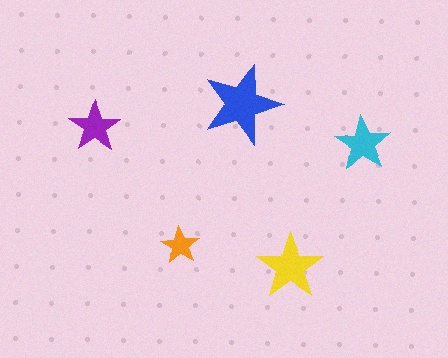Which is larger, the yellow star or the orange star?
The yellow one.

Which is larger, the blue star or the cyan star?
The blue one.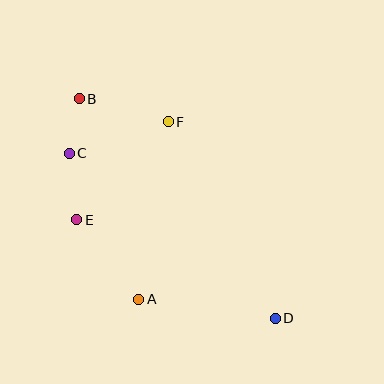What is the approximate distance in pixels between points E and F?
The distance between E and F is approximately 134 pixels.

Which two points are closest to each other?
Points B and C are closest to each other.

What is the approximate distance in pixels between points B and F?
The distance between B and F is approximately 92 pixels.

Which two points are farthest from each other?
Points B and D are farthest from each other.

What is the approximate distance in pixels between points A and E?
The distance between A and E is approximately 101 pixels.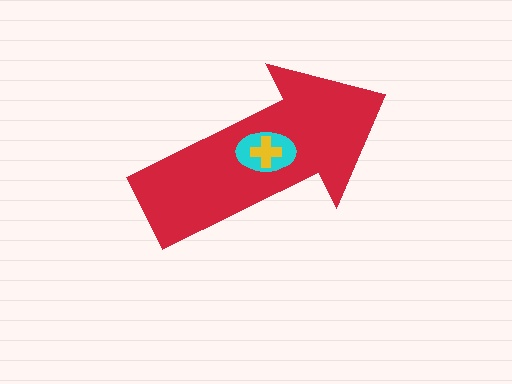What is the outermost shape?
The red arrow.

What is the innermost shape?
The yellow cross.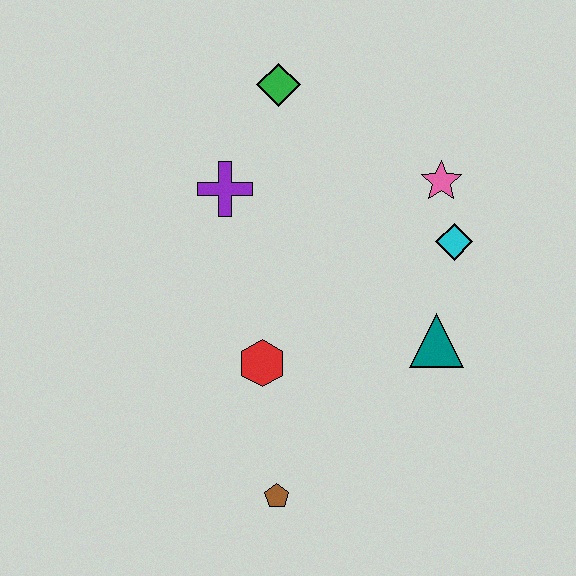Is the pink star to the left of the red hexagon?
No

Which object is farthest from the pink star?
The brown pentagon is farthest from the pink star.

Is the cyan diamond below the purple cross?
Yes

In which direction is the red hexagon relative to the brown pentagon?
The red hexagon is above the brown pentagon.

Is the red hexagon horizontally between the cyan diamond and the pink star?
No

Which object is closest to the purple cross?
The green diamond is closest to the purple cross.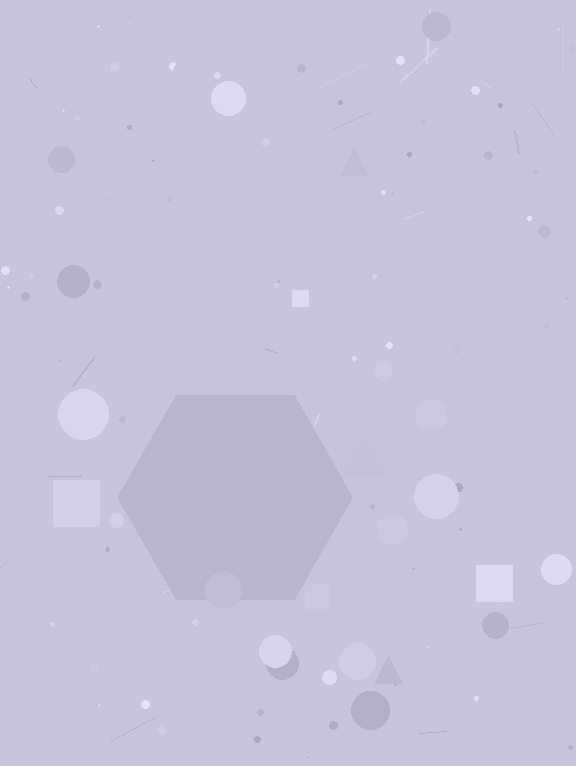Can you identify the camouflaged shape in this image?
The camouflaged shape is a hexagon.